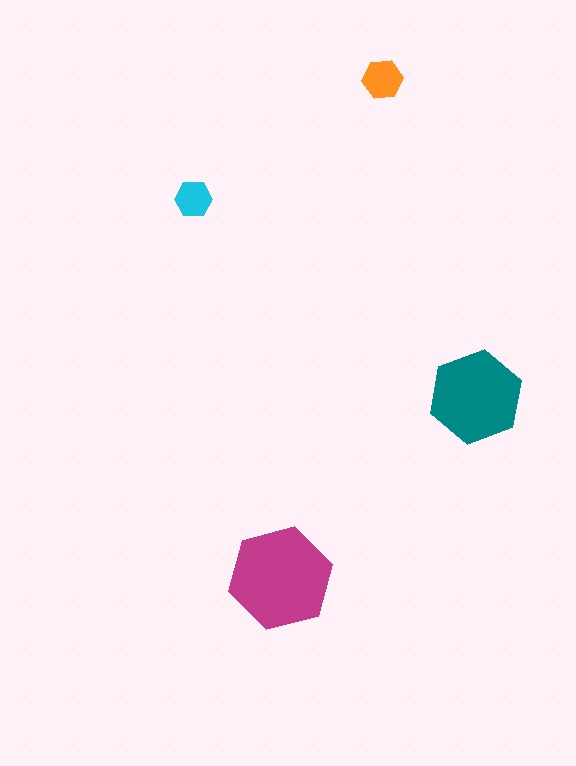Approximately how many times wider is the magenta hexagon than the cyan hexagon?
About 3 times wider.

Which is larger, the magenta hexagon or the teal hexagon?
The magenta one.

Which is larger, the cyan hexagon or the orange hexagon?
The orange one.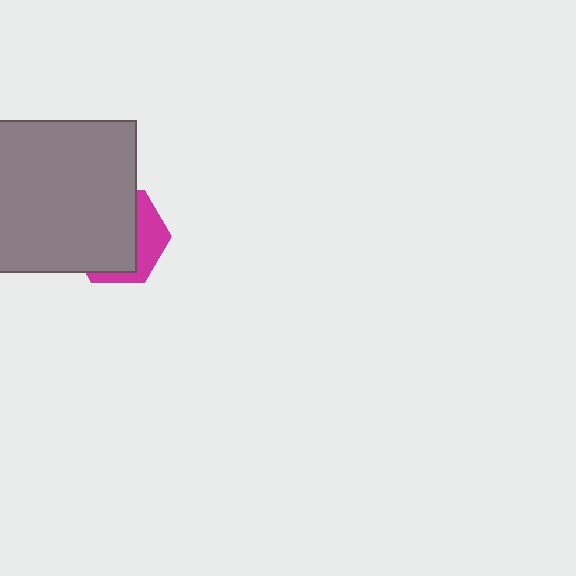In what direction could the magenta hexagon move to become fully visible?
The magenta hexagon could move toward the lower-right. That would shift it out from behind the gray square entirely.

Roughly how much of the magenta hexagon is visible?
A small part of it is visible (roughly 32%).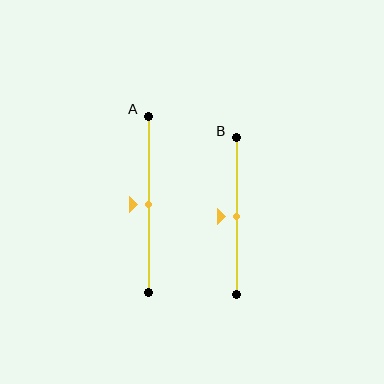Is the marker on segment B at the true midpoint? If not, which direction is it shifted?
Yes, the marker on segment B is at the true midpoint.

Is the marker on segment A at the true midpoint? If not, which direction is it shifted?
Yes, the marker on segment A is at the true midpoint.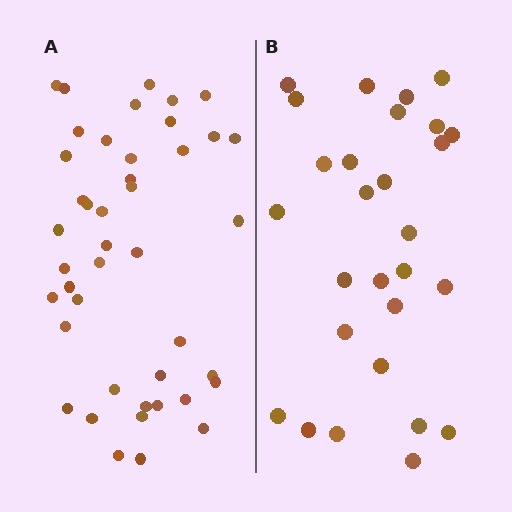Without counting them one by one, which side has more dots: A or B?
Region A (the left region) has more dots.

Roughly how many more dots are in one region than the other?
Region A has approximately 15 more dots than region B.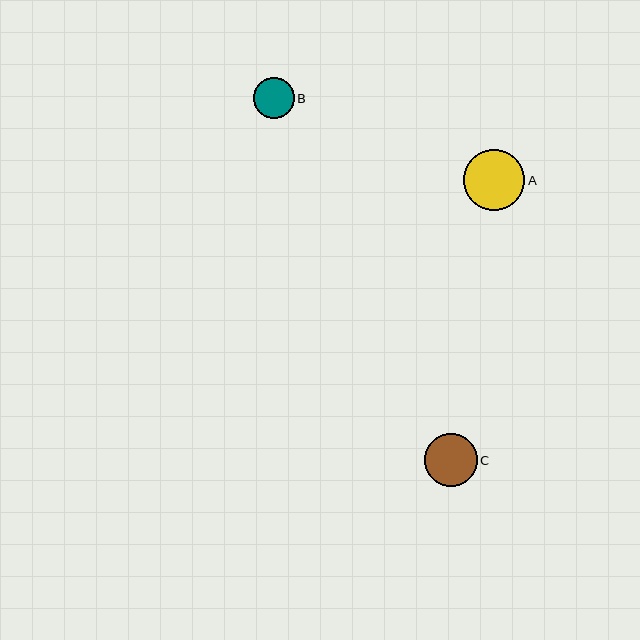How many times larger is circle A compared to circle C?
Circle A is approximately 1.2 times the size of circle C.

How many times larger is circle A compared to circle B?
Circle A is approximately 1.5 times the size of circle B.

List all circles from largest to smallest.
From largest to smallest: A, C, B.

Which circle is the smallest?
Circle B is the smallest with a size of approximately 41 pixels.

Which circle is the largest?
Circle A is the largest with a size of approximately 62 pixels.